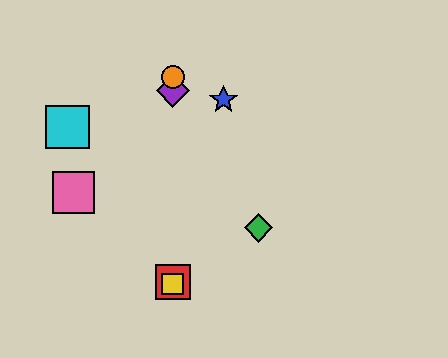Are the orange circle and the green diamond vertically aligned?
No, the orange circle is at x≈173 and the green diamond is at x≈258.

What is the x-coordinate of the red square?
The red square is at x≈173.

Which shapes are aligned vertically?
The red square, the yellow square, the purple diamond, the orange circle are aligned vertically.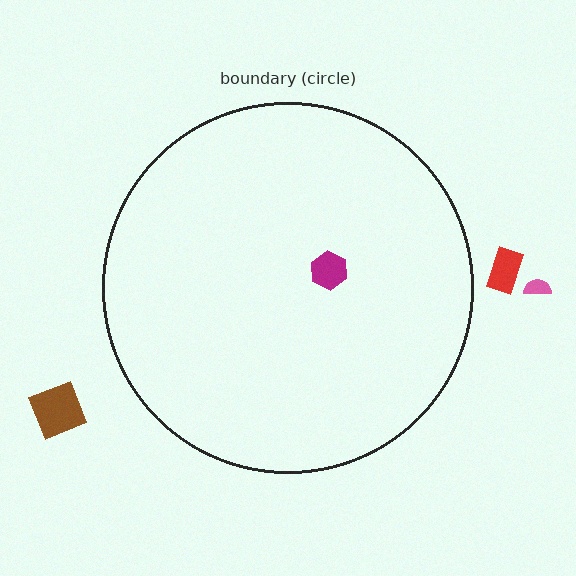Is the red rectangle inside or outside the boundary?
Outside.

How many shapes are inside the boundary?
1 inside, 3 outside.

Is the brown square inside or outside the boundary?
Outside.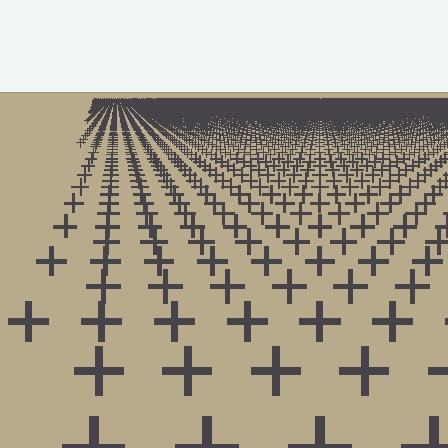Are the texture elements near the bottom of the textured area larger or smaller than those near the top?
Larger. Near the bottom, elements are closer to the viewer and appear at a bigger on-screen size.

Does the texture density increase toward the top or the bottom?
Density increases toward the top.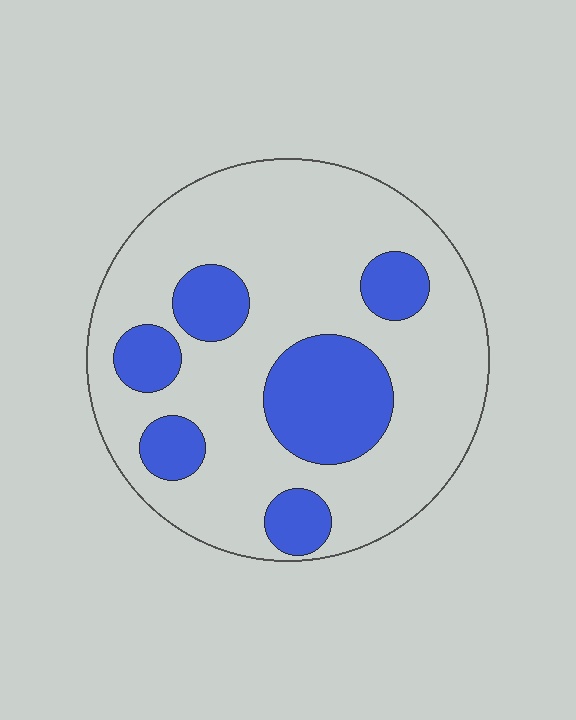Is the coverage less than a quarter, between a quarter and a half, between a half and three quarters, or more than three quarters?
Between a quarter and a half.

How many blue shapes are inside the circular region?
6.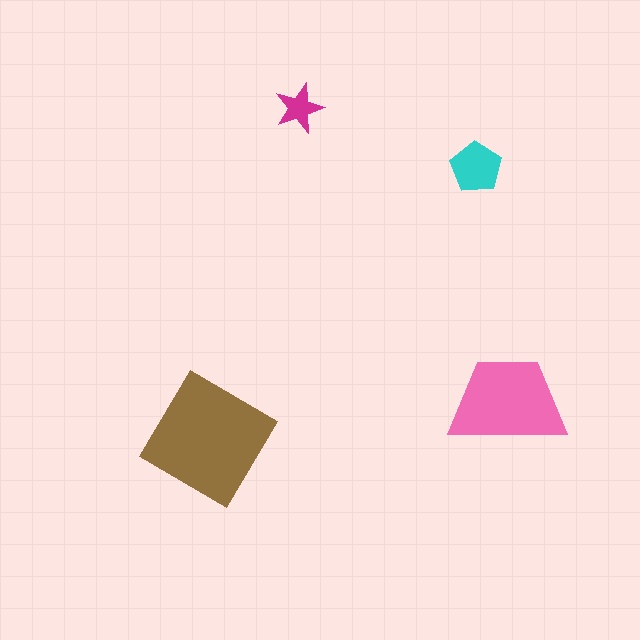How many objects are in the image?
There are 4 objects in the image.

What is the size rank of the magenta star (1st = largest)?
4th.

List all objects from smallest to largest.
The magenta star, the cyan pentagon, the pink trapezoid, the brown diamond.